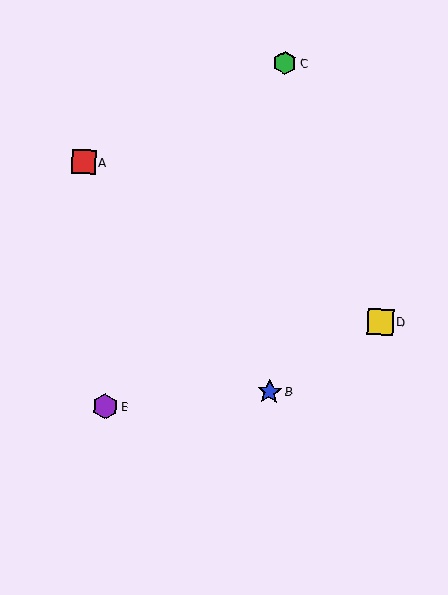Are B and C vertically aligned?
Yes, both are at x≈270.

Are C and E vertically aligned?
No, C is at x≈285 and E is at x≈105.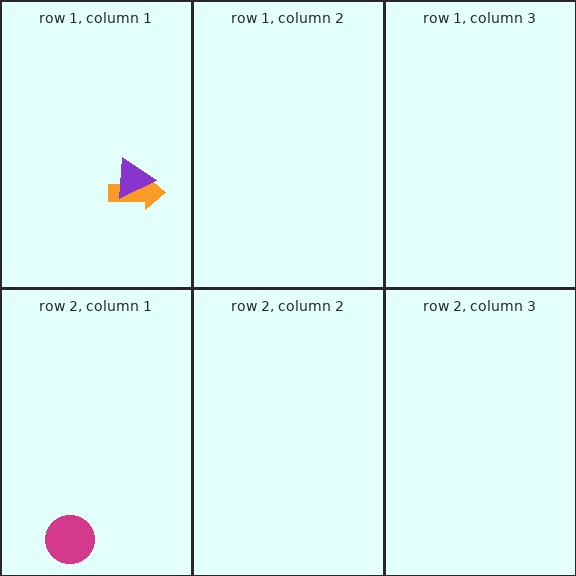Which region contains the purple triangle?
The row 1, column 1 region.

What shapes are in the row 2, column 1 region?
The magenta circle.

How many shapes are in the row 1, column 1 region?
2.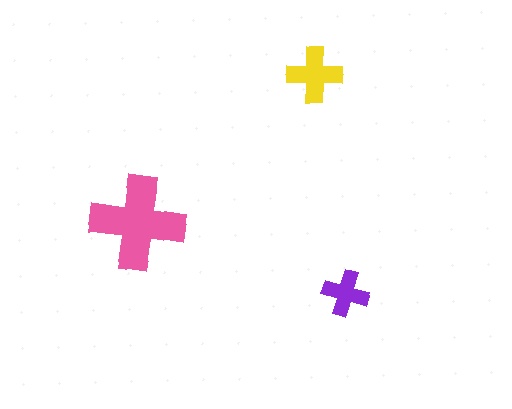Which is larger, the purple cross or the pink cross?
The pink one.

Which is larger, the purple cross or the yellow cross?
The yellow one.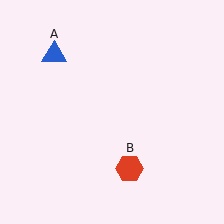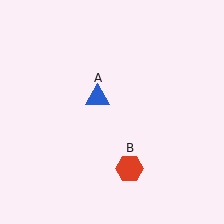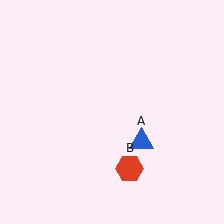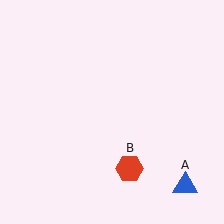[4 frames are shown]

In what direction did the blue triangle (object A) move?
The blue triangle (object A) moved down and to the right.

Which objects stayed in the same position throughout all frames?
Red hexagon (object B) remained stationary.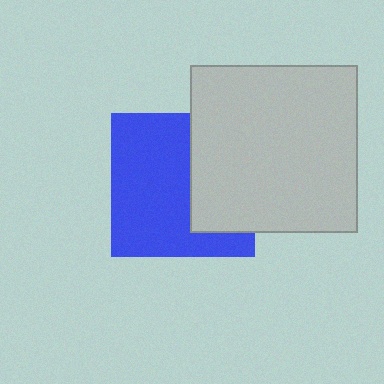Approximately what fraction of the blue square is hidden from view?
Roughly 38% of the blue square is hidden behind the light gray square.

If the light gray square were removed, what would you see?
You would see the complete blue square.